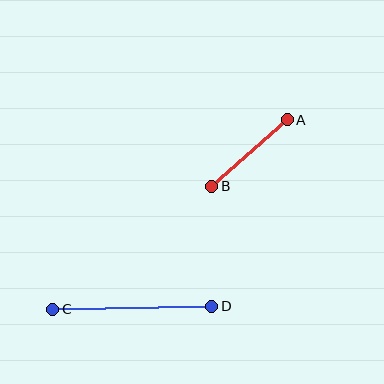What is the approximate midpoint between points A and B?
The midpoint is at approximately (249, 153) pixels.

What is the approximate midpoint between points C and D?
The midpoint is at approximately (132, 308) pixels.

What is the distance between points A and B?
The distance is approximately 101 pixels.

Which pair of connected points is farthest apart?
Points C and D are farthest apart.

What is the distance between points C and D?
The distance is approximately 159 pixels.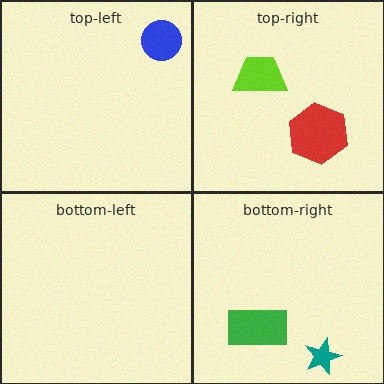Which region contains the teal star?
The bottom-right region.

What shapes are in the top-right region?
The red hexagon, the lime trapezoid.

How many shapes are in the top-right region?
2.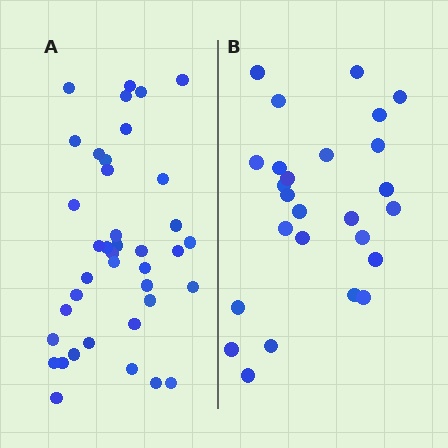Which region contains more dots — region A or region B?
Region A (the left region) has more dots.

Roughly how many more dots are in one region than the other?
Region A has approximately 15 more dots than region B.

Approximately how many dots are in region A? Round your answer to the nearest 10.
About 40 dots. (The exact count is 39, which rounds to 40.)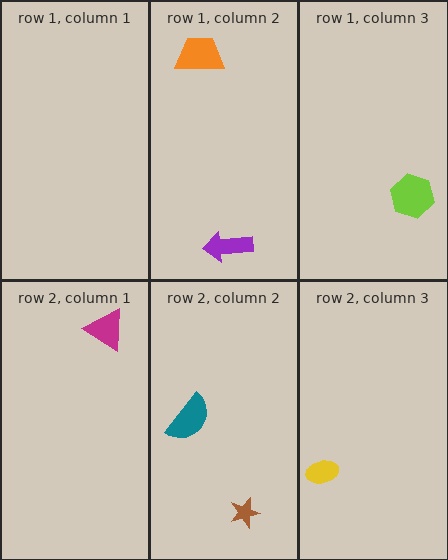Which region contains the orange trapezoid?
The row 1, column 2 region.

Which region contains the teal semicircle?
The row 2, column 2 region.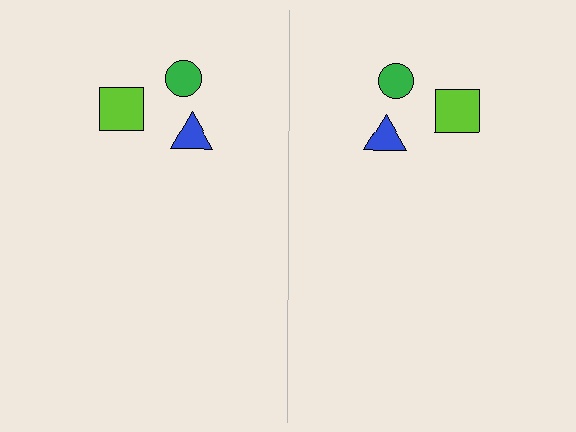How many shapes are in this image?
There are 6 shapes in this image.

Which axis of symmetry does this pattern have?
The pattern has a vertical axis of symmetry running through the center of the image.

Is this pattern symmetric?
Yes, this pattern has bilateral (reflection) symmetry.